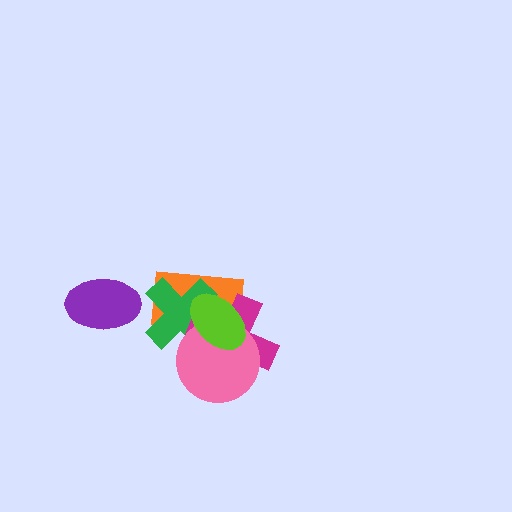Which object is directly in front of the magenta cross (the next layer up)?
The pink circle is directly in front of the magenta cross.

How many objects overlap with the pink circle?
4 objects overlap with the pink circle.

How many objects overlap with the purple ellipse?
0 objects overlap with the purple ellipse.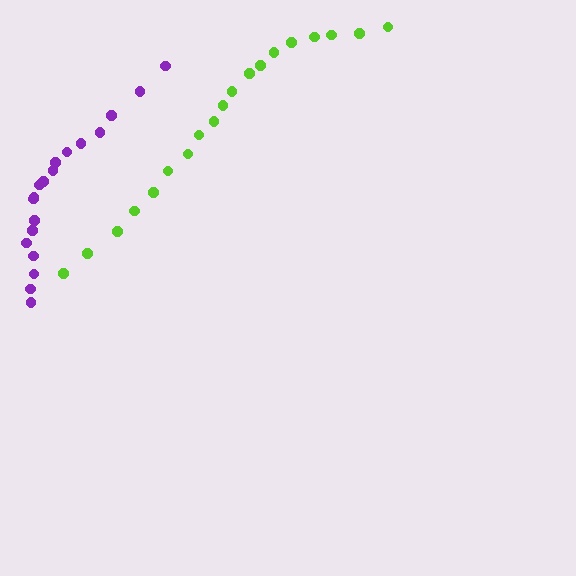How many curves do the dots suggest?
There are 2 distinct paths.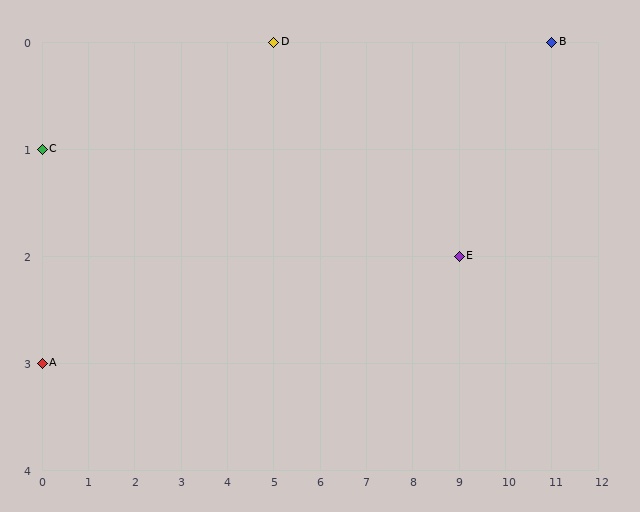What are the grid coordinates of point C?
Point C is at grid coordinates (0, 1).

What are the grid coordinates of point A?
Point A is at grid coordinates (0, 3).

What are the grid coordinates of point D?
Point D is at grid coordinates (5, 0).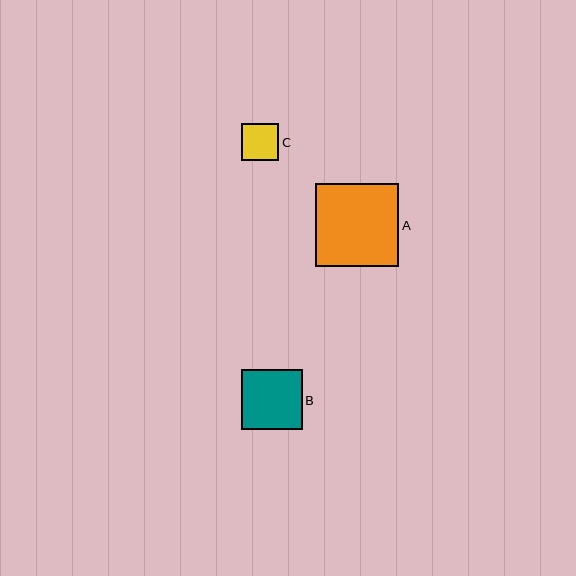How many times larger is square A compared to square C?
Square A is approximately 2.2 times the size of square C.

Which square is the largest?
Square A is the largest with a size of approximately 83 pixels.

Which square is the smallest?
Square C is the smallest with a size of approximately 37 pixels.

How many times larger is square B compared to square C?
Square B is approximately 1.6 times the size of square C.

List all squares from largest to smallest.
From largest to smallest: A, B, C.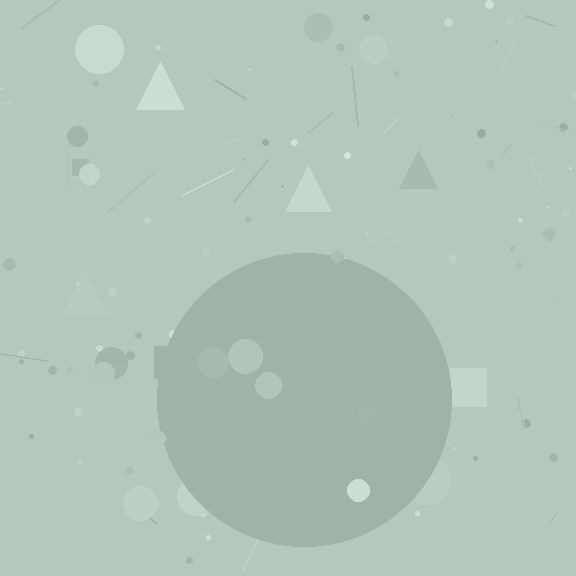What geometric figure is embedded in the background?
A circle is embedded in the background.